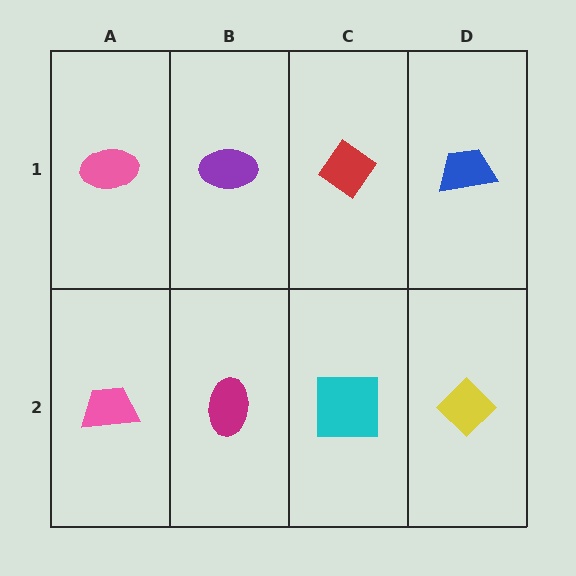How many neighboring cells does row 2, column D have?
2.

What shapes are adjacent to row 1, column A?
A pink trapezoid (row 2, column A), a purple ellipse (row 1, column B).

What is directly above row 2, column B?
A purple ellipse.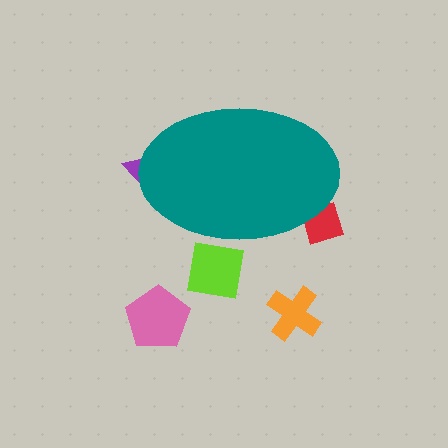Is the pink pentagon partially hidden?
No, the pink pentagon is fully visible.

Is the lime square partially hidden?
Yes, the lime square is partially hidden behind the teal ellipse.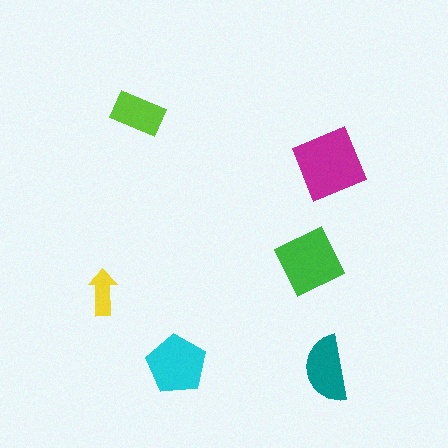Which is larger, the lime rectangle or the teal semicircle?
The teal semicircle.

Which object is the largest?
The magenta square.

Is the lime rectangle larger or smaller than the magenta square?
Smaller.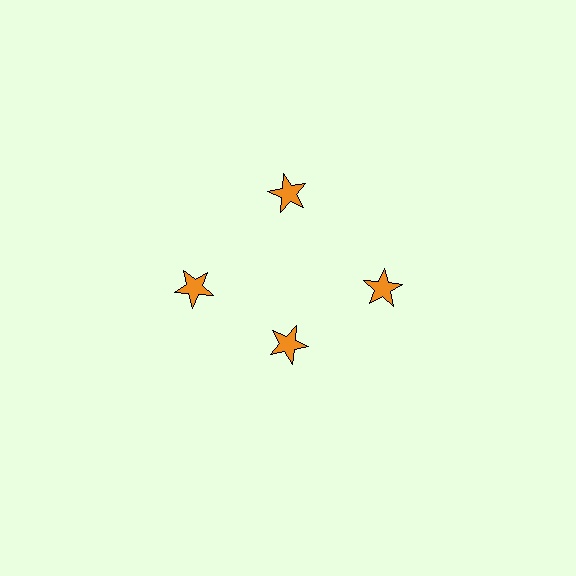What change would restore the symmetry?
The symmetry would be restored by moving it outward, back onto the ring so that all 4 stars sit at equal angles and equal distance from the center.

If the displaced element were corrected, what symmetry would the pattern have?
It would have 4-fold rotational symmetry — the pattern would map onto itself every 90 degrees.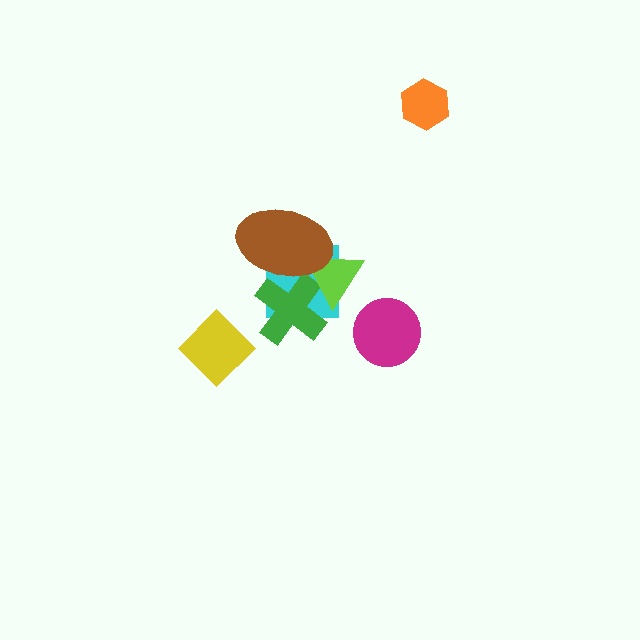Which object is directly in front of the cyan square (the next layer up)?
The green cross is directly in front of the cyan square.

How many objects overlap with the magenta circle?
0 objects overlap with the magenta circle.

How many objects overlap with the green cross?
3 objects overlap with the green cross.